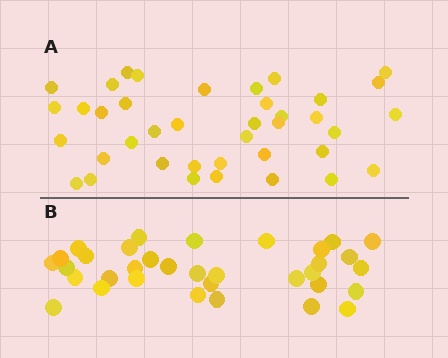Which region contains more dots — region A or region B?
Region A (the top region) has more dots.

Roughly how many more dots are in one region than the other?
Region A has about 5 more dots than region B.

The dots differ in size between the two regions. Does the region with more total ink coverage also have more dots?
No. Region B has more total ink coverage because its dots are larger, but region A actually contains more individual dots. Total area can be misleading — the number of items is what matters here.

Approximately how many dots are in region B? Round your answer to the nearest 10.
About 30 dots. (The exact count is 34, which rounds to 30.)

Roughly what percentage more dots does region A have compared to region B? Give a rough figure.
About 15% more.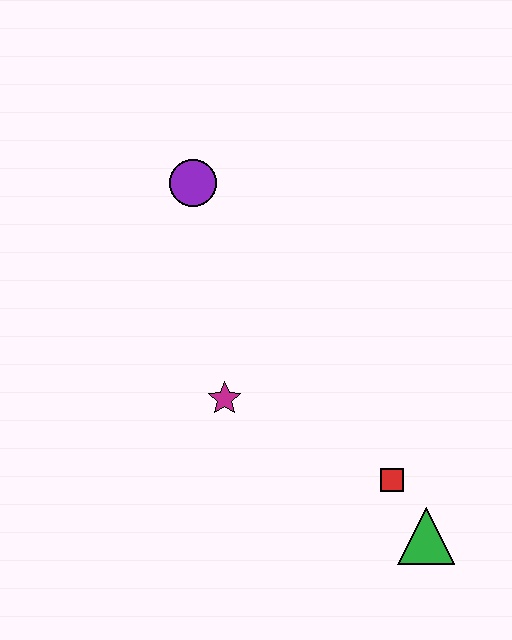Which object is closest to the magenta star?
The red square is closest to the magenta star.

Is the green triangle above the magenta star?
No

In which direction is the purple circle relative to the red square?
The purple circle is above the red square.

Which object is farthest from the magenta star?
The green triangle is farthest from the magenta star.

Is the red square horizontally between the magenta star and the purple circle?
No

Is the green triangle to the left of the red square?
No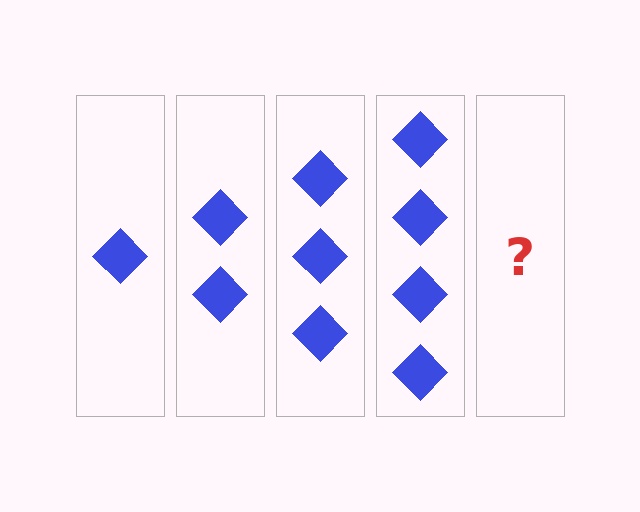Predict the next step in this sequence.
The next step is 5 diamonds.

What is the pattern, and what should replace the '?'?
The pattern is that each step adds one more diamond. The '?' should be 5 diamonds.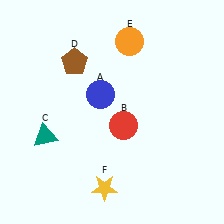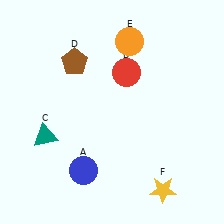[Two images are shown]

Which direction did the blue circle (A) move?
The blue circle (A) moved down.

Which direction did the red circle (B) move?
The red circle (B) moved up.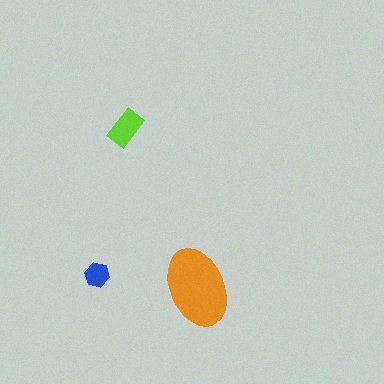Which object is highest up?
The lime rectangle is topmost.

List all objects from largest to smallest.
The orange ellipse, the lime rectangle, the blue hexagon.